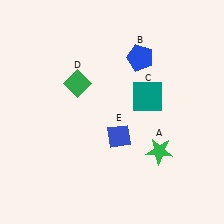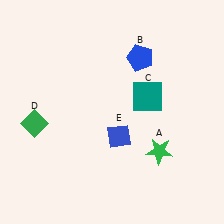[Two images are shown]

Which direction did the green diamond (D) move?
The green diamond (D) moved left.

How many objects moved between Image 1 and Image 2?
1 object moved between the two images.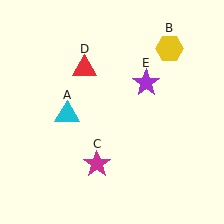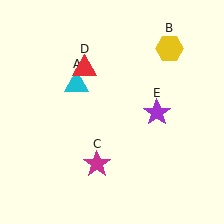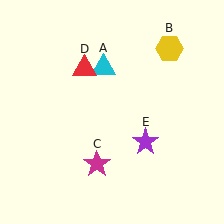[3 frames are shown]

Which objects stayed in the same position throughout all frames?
Yellow hexagon (object B) and magenta star (object C) and red triangle (object D) remained stationary.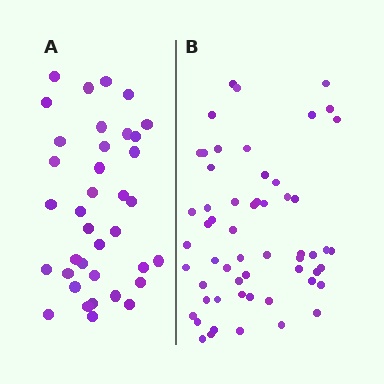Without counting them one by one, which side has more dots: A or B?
Region B (the right region) has more dots.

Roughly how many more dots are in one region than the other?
Region B has approximately 20 more dots than region A.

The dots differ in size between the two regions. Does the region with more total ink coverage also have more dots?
No. Region A has more total ink coverage because its dots are larger, but region B actually contains more individual dots. Total area can be misleading — the number of items is what matters here.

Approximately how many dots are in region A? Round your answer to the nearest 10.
About 40 dots. (The exact count is 37, which rounds to 40.)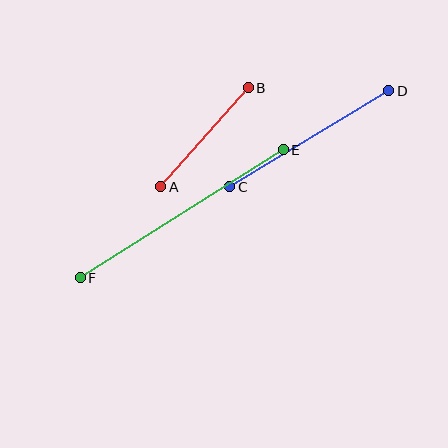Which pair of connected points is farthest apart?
Points E and F are farthest apart.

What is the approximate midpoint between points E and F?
The midpoint is at approximately (182, 214) pixels.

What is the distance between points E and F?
The distance is approximately 240 pixels.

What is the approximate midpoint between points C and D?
The midpoint is at approximately (309, 139) pixels.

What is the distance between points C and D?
The distance is approximately 186 pixels.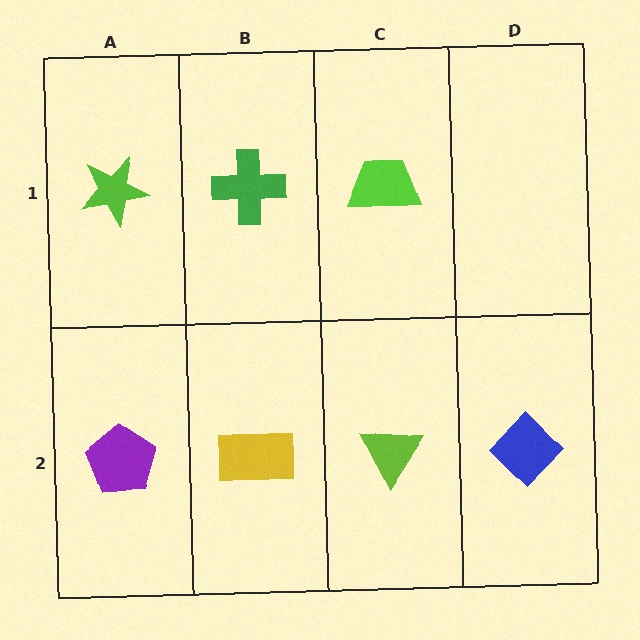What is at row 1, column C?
A lime trapezoid.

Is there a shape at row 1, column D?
No, that cell is empty.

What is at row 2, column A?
A purple pentagon.